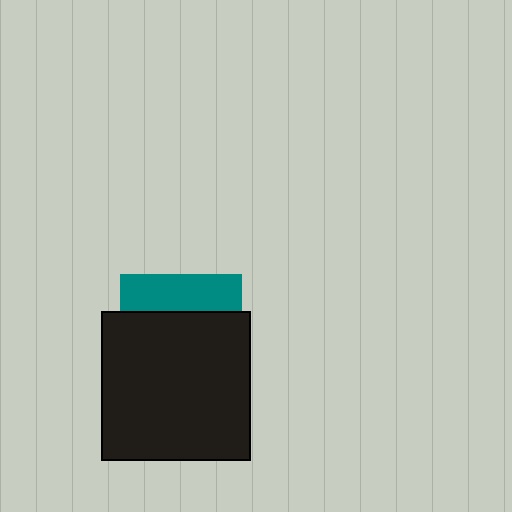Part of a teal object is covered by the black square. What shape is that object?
It is a square.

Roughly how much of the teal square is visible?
A small part of it is visible (roughly 31%).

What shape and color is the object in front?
The object in front is a black square.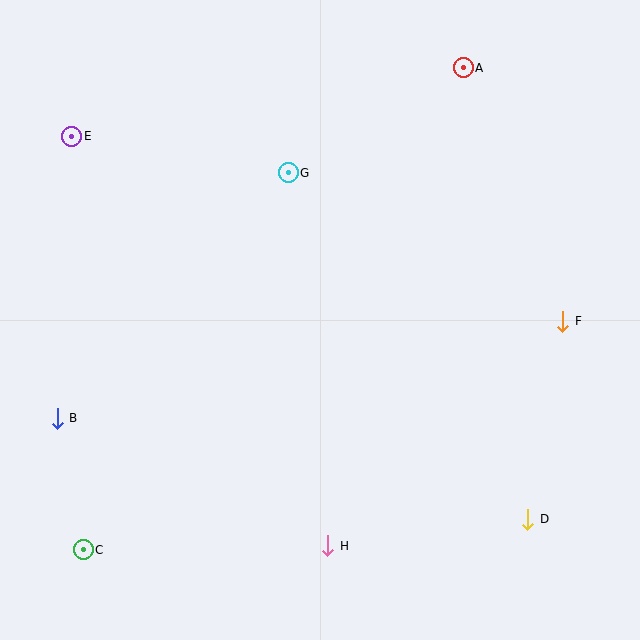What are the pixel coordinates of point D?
Point D is at (528, 519).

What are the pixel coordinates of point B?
Point B is at (57, 418).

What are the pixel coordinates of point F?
Point F is at (563, 321).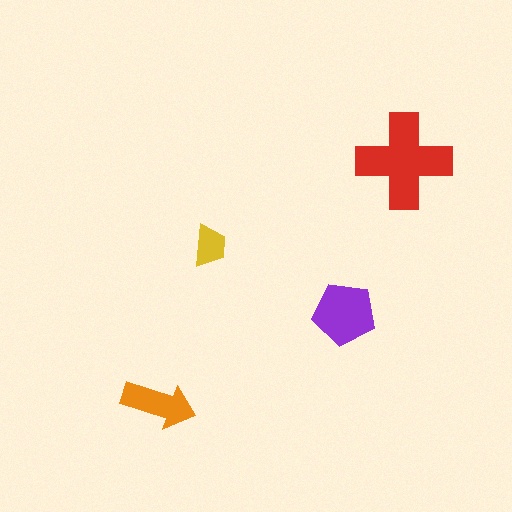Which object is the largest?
The red cross.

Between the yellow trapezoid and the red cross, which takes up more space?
The red cross.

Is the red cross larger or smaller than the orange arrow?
Larger.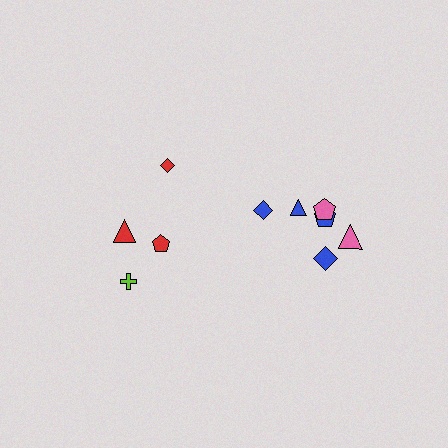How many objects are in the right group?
There are 6 objects.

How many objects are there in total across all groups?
There are 10 objects.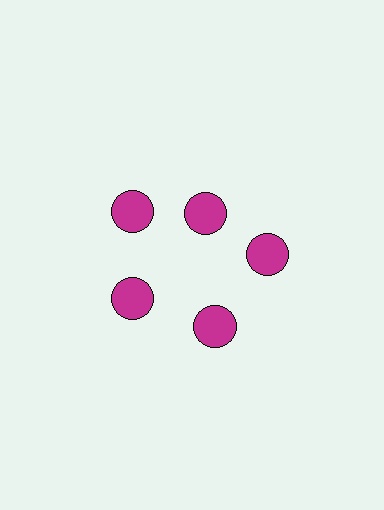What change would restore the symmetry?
The symmetry would be restored by moving it outward, back onto the ring so that all 5 circles sit at equal angles and equal distance from the center.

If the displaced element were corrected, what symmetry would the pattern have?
It would have 5-fold rotational symmetry — the pattern would map onto itself every 72 degrees.